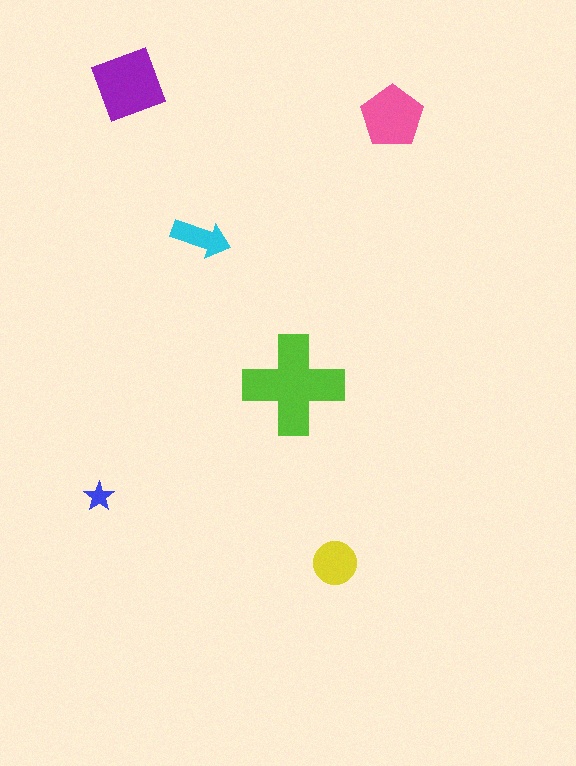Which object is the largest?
The lime cross.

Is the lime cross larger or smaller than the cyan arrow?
Larger.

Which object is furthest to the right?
The pink pentagon is rightmost.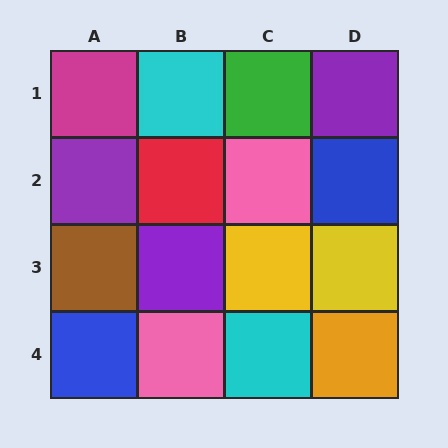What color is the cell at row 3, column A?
Brown.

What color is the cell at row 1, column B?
Cyan.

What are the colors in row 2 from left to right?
Purple, red, pink, blue.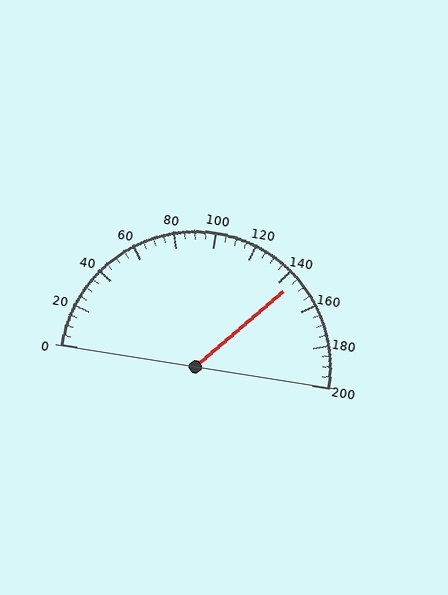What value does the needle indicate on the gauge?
The needle indicates approximately 145.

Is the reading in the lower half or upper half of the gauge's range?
The reading is in the upper half of the range (0 to 200).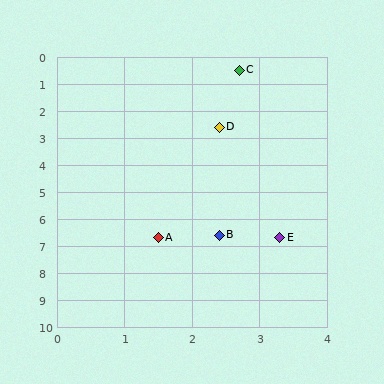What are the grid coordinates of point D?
Point D is at approximately (2.4, 2.6).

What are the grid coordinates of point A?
Point A is at approximately (1.5, 6.7).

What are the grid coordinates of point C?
Point C is at approximately (2.7, 0.5).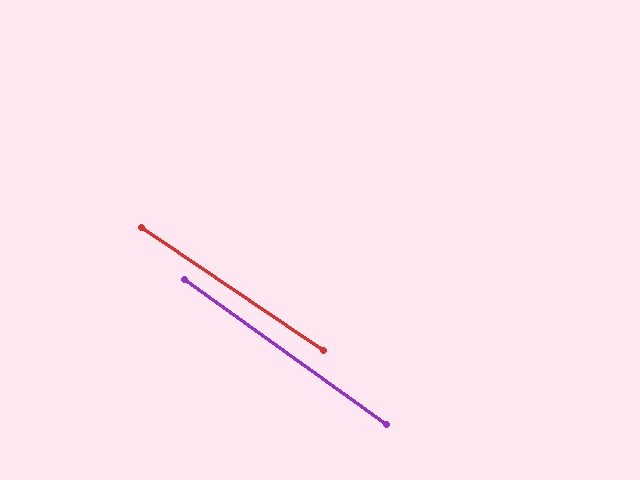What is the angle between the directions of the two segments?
Approximately 2 degrees.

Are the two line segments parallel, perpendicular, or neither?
Parallel — their directions differ by only 1.7°.